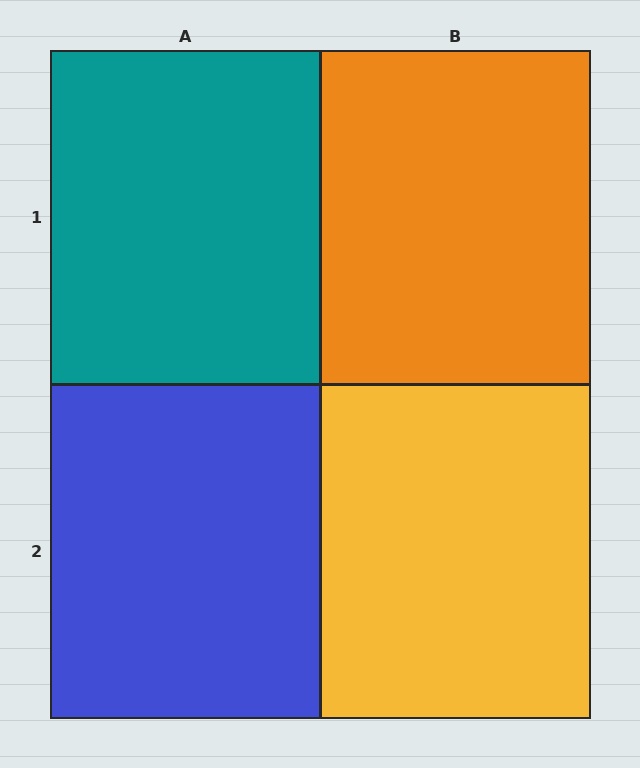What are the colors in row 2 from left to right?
Blue, yellow.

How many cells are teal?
1 cell is teal.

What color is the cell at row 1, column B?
Orange.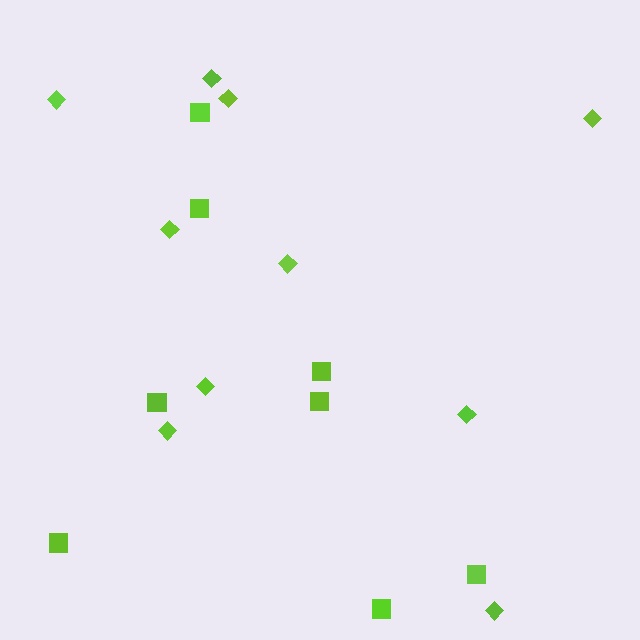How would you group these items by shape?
There are 2 groups: one group of squares (8) and one group of diamonds (10).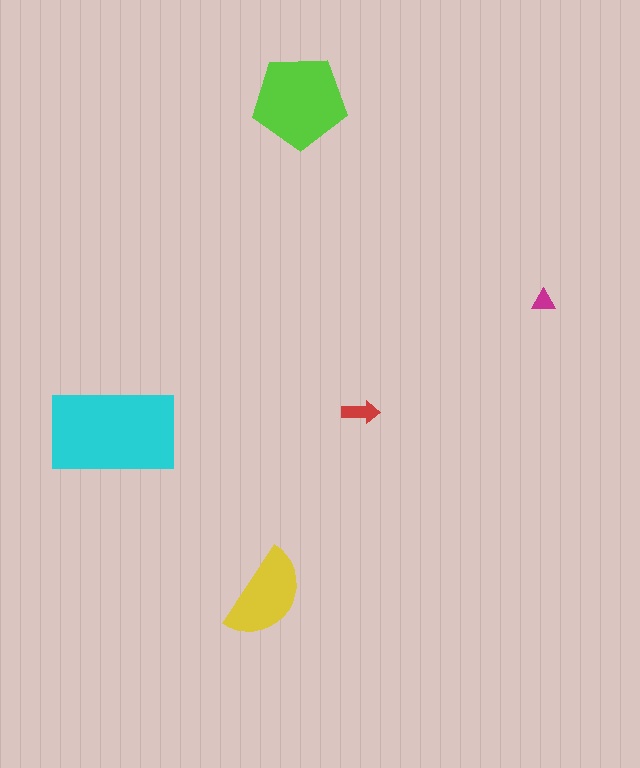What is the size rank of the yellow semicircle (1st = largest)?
3rd.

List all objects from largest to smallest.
The cyan rectangle, the lime pentagon, the yellow semicircle, the red arrow, the magenta triangle.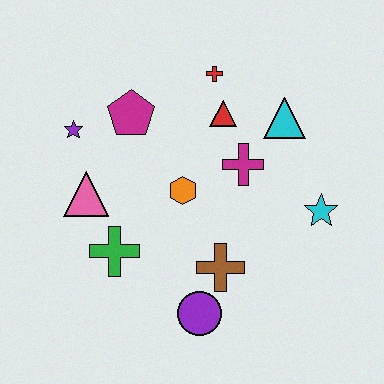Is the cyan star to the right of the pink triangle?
Yes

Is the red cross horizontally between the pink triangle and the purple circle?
No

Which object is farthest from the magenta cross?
The purple star is farthest from the magenta cross.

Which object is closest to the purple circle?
The brown cross is closest to the purple circle.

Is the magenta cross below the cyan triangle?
Yes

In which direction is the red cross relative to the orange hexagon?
The red cross is above the orange hexagon.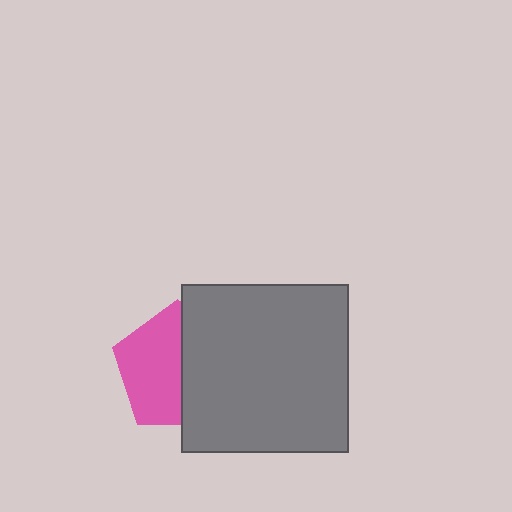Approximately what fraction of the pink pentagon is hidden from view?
Roughly 46% of the pink pentagon is hidden behind the gray square.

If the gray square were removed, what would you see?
You would see the complete pink pentagon.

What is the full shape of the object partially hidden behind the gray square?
The partially hidden object is a pink pentagon.